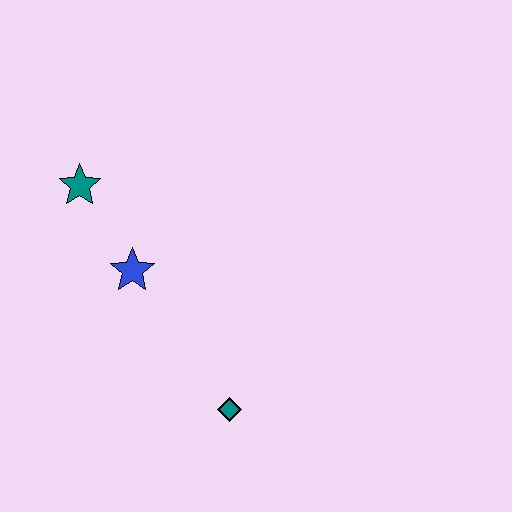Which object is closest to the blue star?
The teal star is closest to the blue star.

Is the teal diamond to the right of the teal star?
Yes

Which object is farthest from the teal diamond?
The teal star is farthest from the teal diamond.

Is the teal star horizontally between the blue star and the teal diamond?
No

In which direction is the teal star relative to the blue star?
The teal star is above the blue star.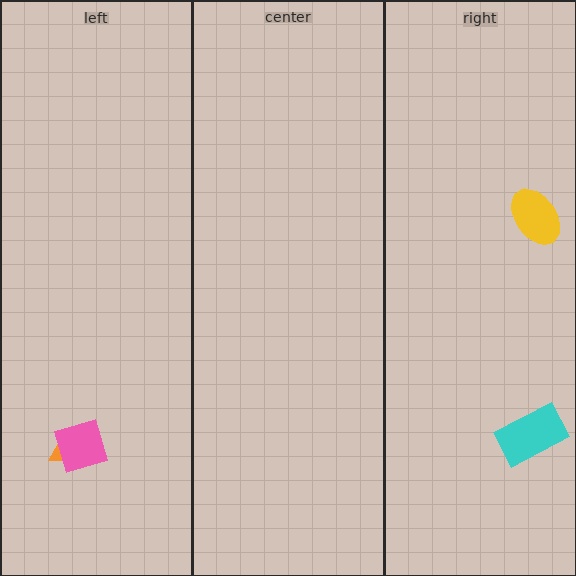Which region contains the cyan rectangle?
The right region.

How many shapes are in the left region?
2.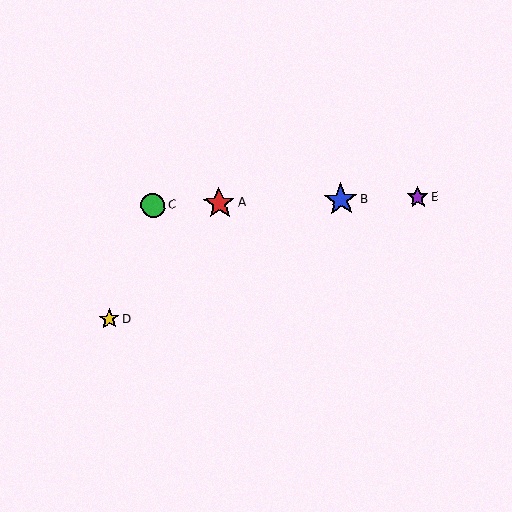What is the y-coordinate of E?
Object E is at y≈197.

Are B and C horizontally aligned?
Yes, both are at y≈200.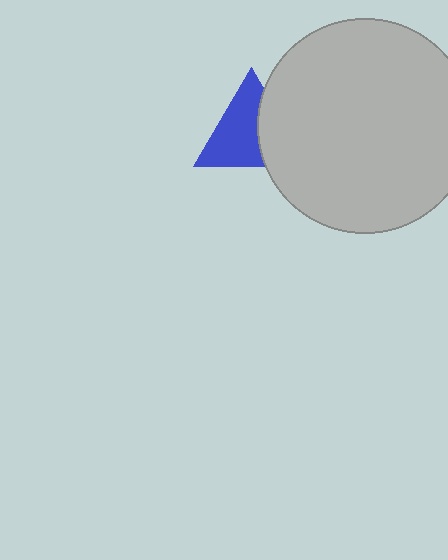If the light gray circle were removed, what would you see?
You would see the complete blue triangle.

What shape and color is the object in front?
The object in front is a light gray circle.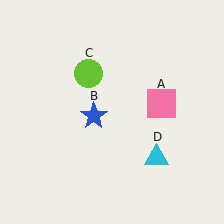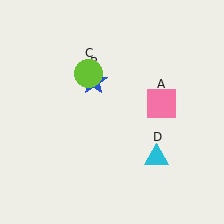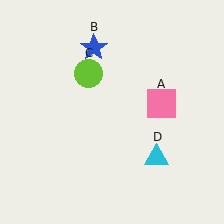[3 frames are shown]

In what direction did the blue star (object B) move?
The blue star (object B) moved up.